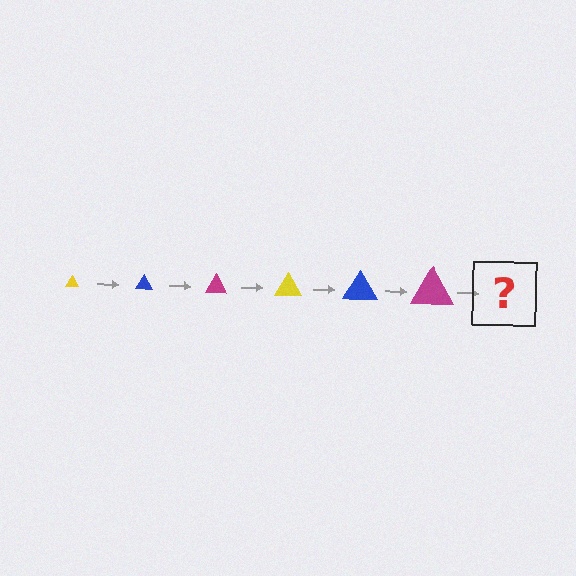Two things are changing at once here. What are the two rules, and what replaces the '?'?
The two rules are that the triangle grows larger each step and the color cycles through yellow, blue, and magenta. The '?' should be a yellow triangle, larger than the previous one.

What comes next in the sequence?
The next element should be a yellow triangle, larger than the previous one.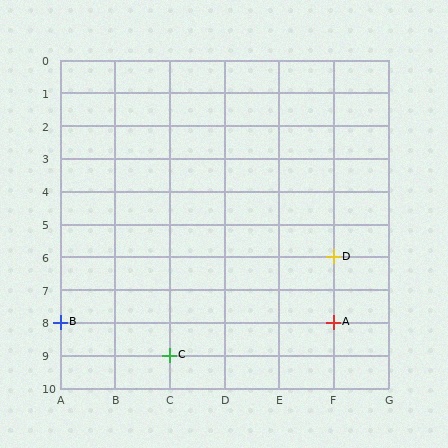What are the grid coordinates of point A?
Point A is at grid coordinates (F, 8).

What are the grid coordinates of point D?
Point D is at grid coordinates (F, 6).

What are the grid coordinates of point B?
Point B is at grid coordinates (A, 8).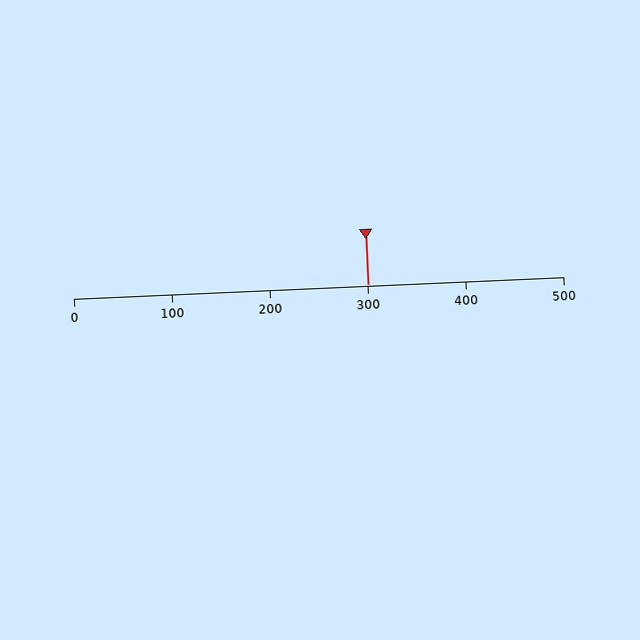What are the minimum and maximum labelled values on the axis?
The axis runs from 0 to 500.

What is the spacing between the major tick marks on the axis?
The major ticks are spaced 100 apart.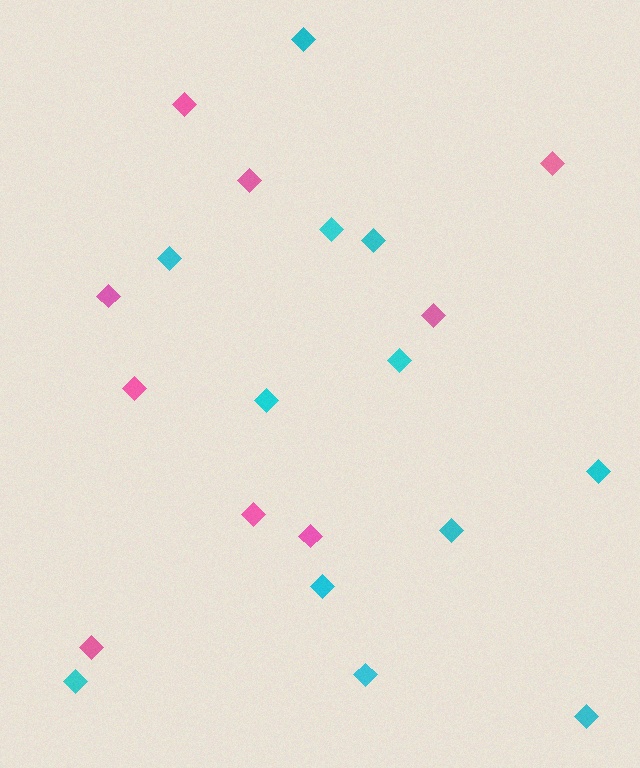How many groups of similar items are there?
There are 2 groups: one group of cyan diamonds (12) and one group of pink diamonds (9).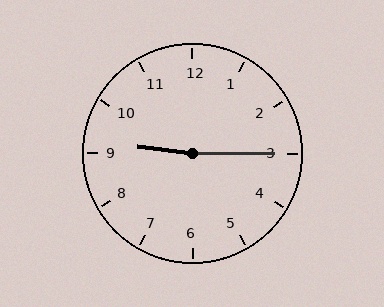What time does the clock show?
9:15.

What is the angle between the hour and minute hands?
Approximately 172 degrees.